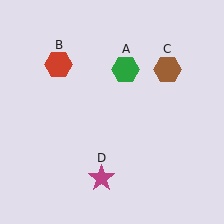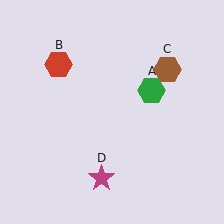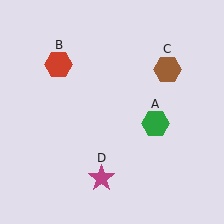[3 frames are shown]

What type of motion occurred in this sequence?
The green hexagon (object A) rotated clockwise around the center of the scene.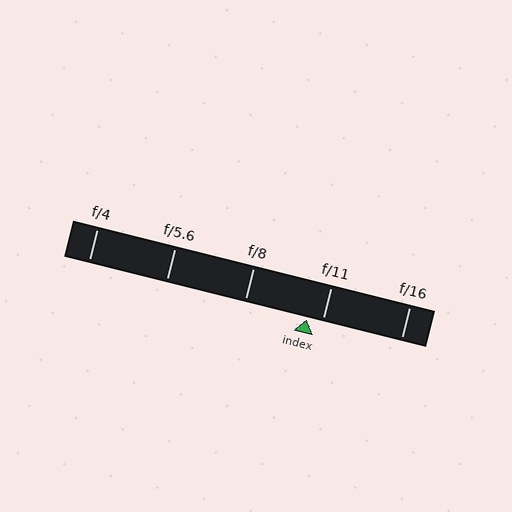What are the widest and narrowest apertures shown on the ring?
The widest aperture shown is f/4 and the narrowest is f/16.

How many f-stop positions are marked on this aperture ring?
There are 5 f-stop positions marked.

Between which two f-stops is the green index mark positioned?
The index mark is between f/8 and f/11.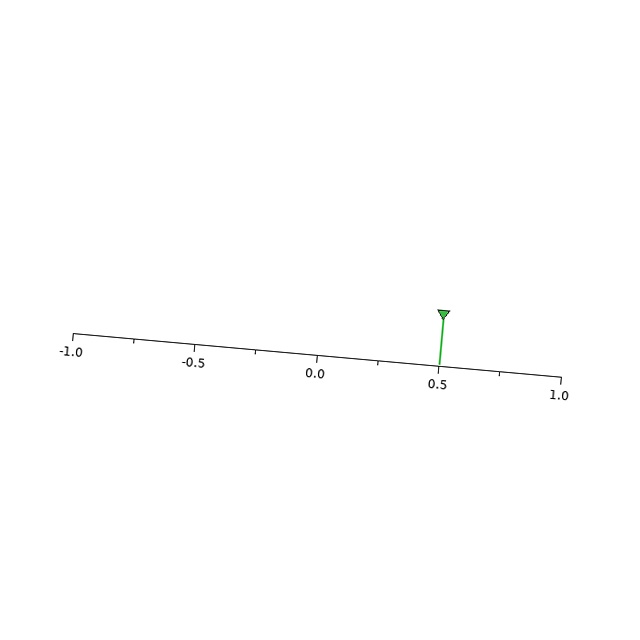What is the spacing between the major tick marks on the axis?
The major ticks are spaced 0.5 apart.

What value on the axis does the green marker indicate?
The marker indicates approximately 0.5.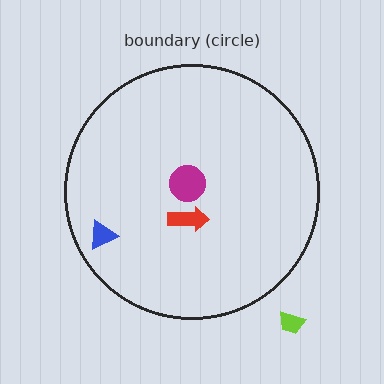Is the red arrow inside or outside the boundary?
Inside.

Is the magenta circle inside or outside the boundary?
Inside.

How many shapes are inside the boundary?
3 inside, 1 outside.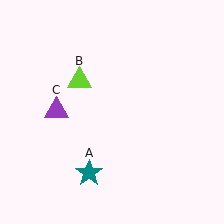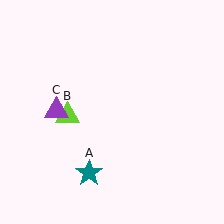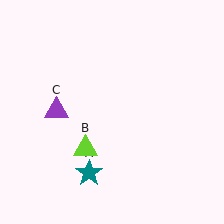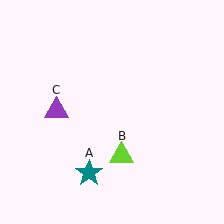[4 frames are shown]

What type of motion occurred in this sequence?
The lime triangle (object B) rotated counterclockwise around the center of the scene.